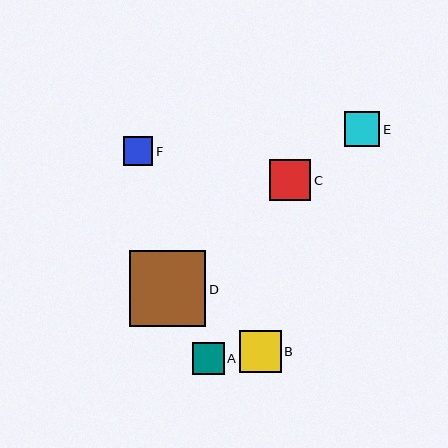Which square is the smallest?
Square F is the smallest with a size of approximately 29 pixels.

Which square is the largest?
Square D is the largest with a size of approximately 76 pixels.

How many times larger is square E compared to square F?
Square E is approximately 1.2 times the size of square F.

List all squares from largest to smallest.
From largest to smallest: D, B, C, E, A, F.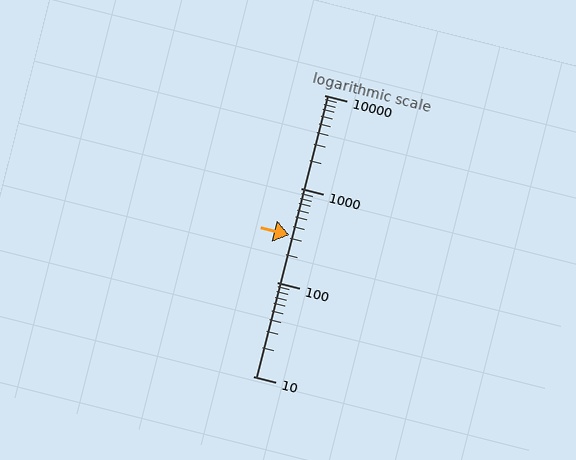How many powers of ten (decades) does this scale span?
The scale spans 3 decades, from 10 to 10000.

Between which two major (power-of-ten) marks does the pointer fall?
The pointer is between 100 and 1000.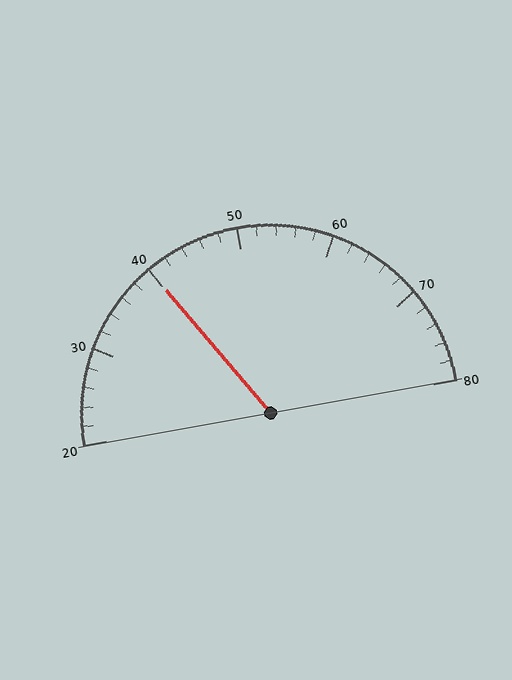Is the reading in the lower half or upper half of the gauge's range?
The reading is in the lower half of the range (20 to 80).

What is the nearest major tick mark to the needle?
The nearest major tick mark is 40.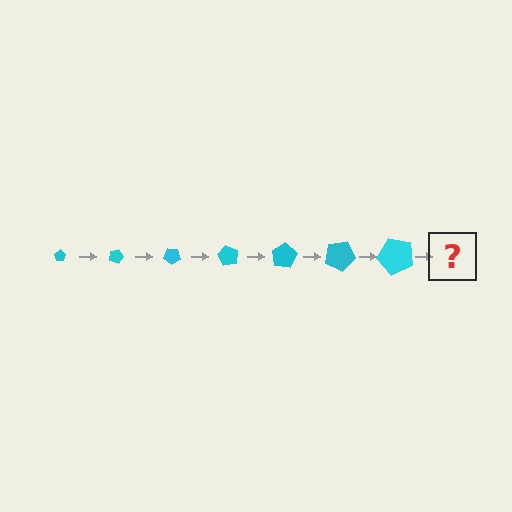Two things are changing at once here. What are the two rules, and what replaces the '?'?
The two rules are that the pentagon grows larger each step and it rotates 20 degrees each step. The '?' should be a pentagon, larger than the previous one and rotated 140 degrees from the start.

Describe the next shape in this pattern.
It should be a pentagon, larger than the previous one and rotated 140 degrees from the start.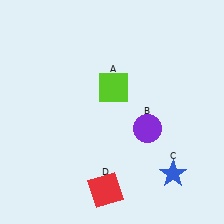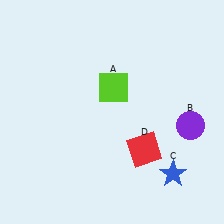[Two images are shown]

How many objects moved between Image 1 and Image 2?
2 objects moved between the two images.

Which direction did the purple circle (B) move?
The purple circle (B) moved right.